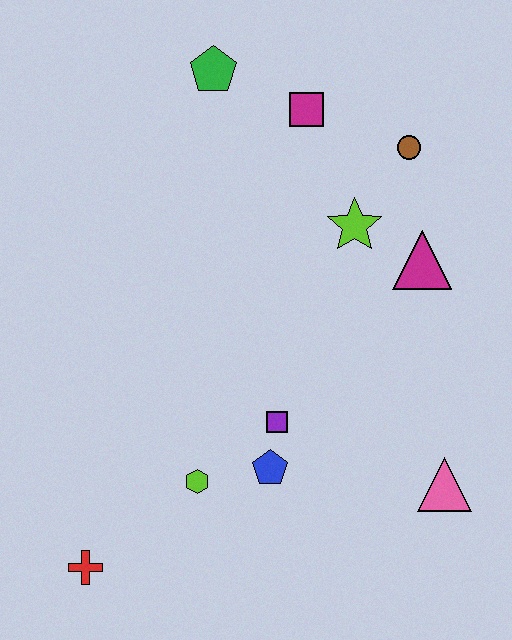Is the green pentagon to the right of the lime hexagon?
Yes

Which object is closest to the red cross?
The lime hexagon is closest to the red cross.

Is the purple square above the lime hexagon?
Yes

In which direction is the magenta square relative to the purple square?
The magenta square is above the purple square.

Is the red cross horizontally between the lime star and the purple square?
No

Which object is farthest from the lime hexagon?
The green pentagon is farthest from the lime hexagon.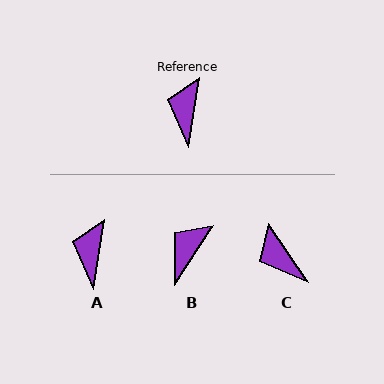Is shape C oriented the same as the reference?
No, it is off by about 43 degrees.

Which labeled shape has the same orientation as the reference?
A.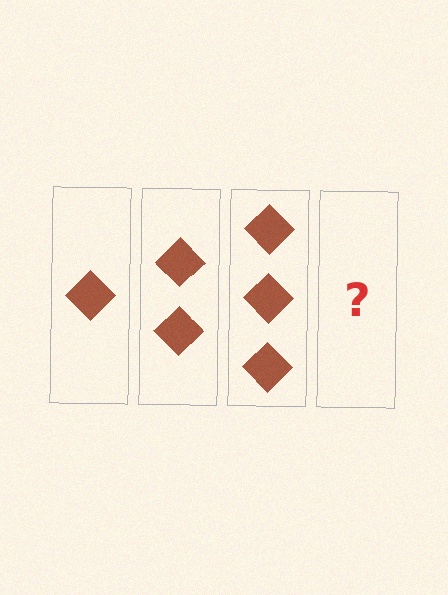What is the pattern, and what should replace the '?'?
The pattern is that each step adds one more diamond. The '?' should be 4 diamonds.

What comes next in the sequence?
The next element should be 4 diamonds.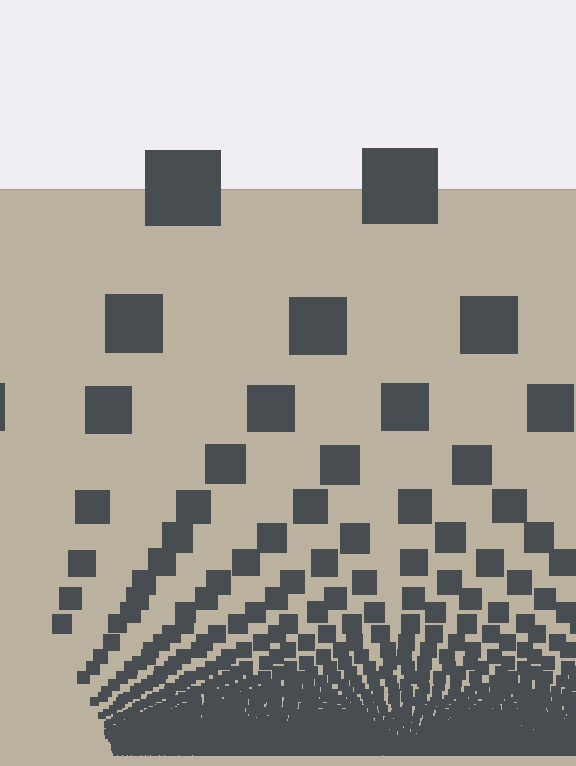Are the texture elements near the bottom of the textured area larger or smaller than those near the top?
Smaller. The gradient is inverted — elements near the bottom are smaller and denser.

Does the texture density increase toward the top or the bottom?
Density increases toward the bottom.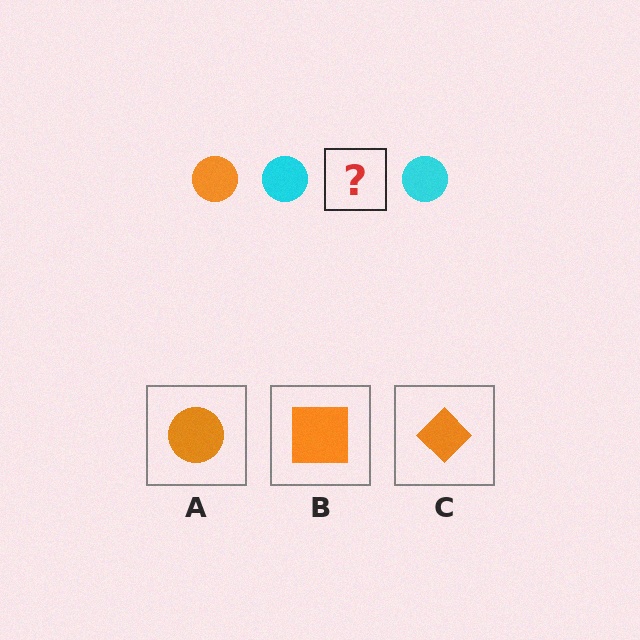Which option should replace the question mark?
Option A.